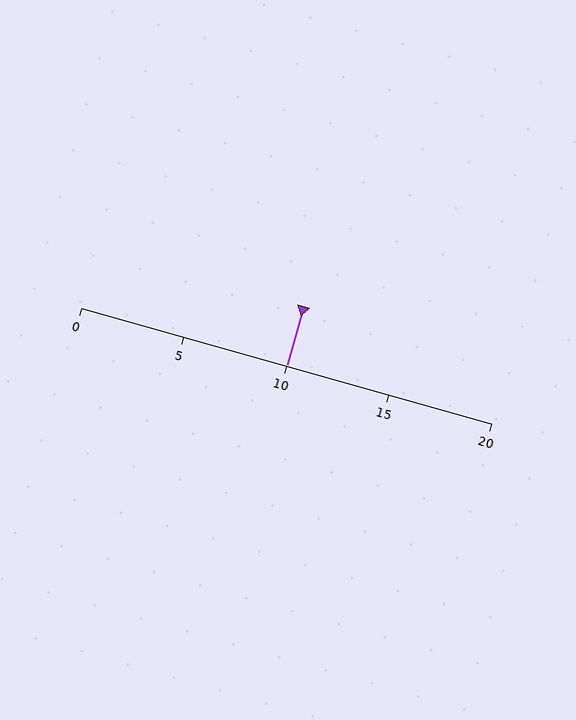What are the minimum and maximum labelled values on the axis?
The axis runs from 0 to 20.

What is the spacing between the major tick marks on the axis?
The major ticks are spaced 5 apart.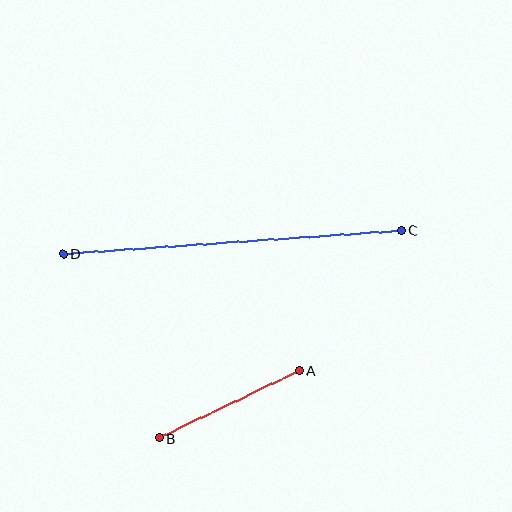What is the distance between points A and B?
The distance is approximately 155 pixels.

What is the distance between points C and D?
The distance is approximately 339 pixels.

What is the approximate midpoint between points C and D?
The midpoint is at approximately (232, 242) pixels.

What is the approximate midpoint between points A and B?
The midpoint is at approximately (229, 404) pixels.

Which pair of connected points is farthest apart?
Points C and D are farthest apart.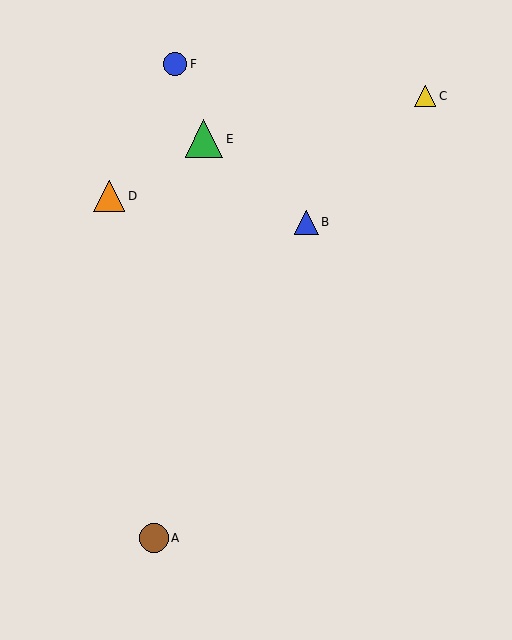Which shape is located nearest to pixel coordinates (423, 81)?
The yellow triangle (labeled C) at (425, 96) is nearest to that location.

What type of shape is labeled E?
Shape E is a green triangle.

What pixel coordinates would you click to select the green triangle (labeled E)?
Click at (204, 139) to select the green triangle E.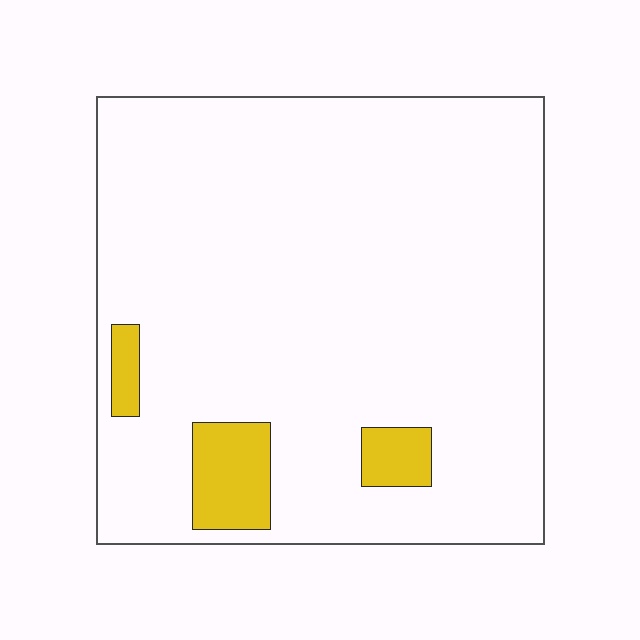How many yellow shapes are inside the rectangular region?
3.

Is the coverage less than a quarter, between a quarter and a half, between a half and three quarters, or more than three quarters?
Less than a quarter.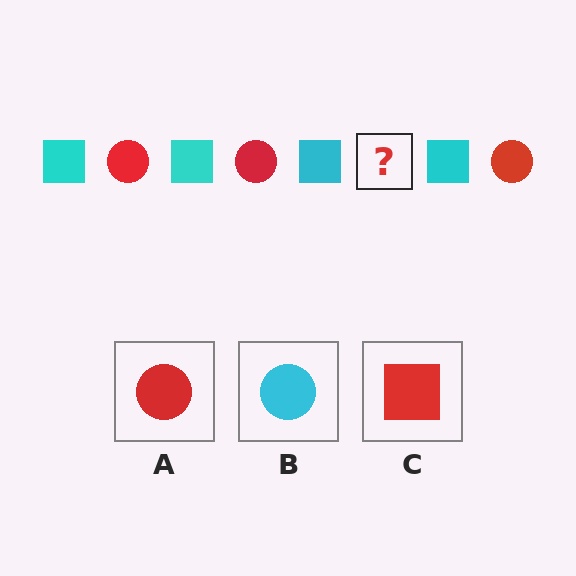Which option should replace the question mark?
Option A.